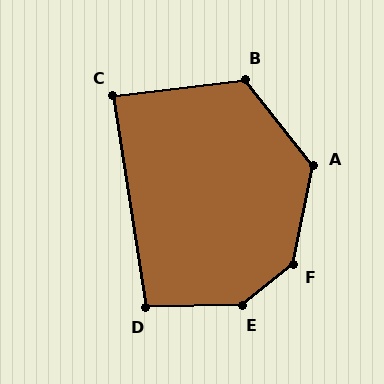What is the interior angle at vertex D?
Approximately 98 degrees (obtuse).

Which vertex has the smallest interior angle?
C, at approximately 88 degrees.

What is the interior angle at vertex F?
Approximately 141 degrees (obtuse).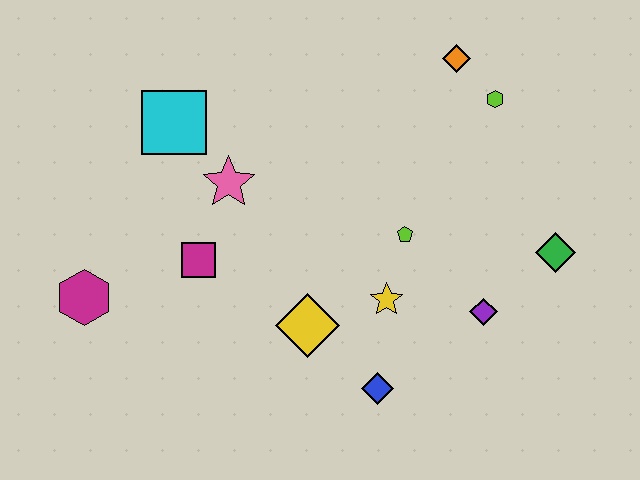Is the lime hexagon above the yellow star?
Yes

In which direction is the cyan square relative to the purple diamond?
The cyan square is to the left of the purple diamond.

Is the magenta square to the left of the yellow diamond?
Yes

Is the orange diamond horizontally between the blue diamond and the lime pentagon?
No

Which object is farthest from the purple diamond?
The magenta hexagon is farthest from the purple diamond.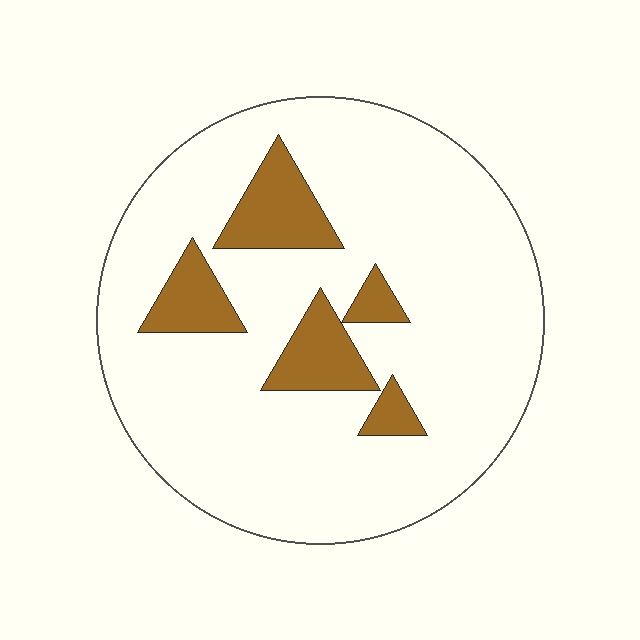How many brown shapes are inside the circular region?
5.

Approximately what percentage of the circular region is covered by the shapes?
Approximately 15%.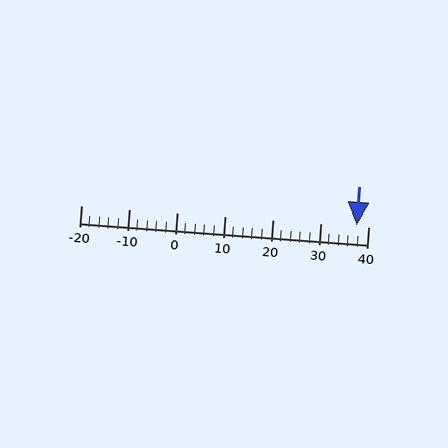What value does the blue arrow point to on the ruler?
The blue arrow points to approximately 38.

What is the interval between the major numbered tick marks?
The major tick marks are spaced 10 units apart.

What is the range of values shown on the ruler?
The ruler shows values from -20 to 40.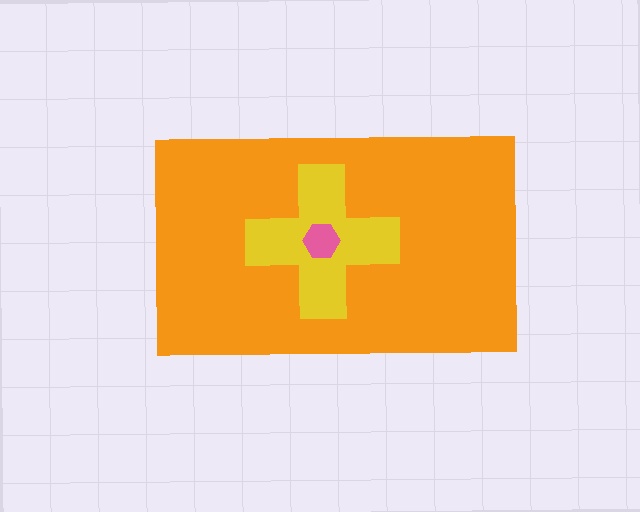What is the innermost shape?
The pink hexagon.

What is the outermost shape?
The orange rectangle.